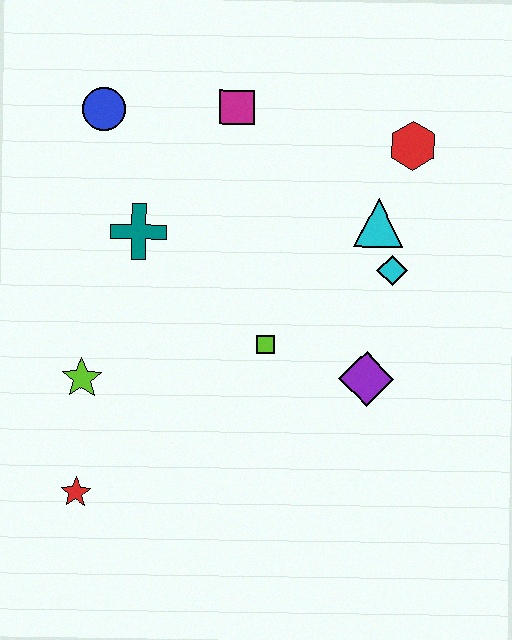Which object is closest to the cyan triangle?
The cyan diamond is closest to the cyan triangle.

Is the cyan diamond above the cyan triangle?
No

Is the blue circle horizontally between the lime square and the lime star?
Yes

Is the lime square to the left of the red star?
No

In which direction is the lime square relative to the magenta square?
The lime square is below the magenta square.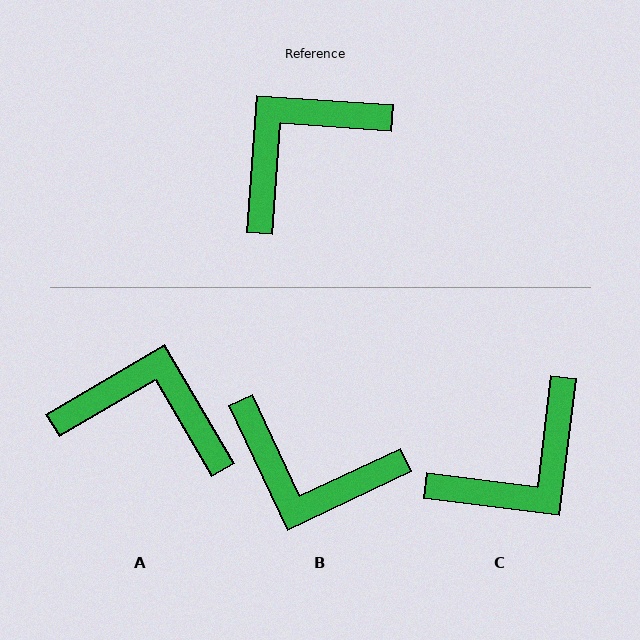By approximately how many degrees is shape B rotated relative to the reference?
Approximately 119 degrees counter-clockwise.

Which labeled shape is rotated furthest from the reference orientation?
C, about 177 degrees away.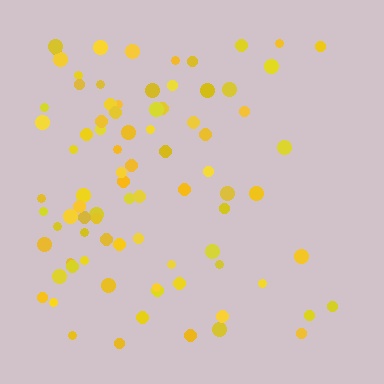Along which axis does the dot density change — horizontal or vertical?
Horizontal.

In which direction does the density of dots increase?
From right to left, with the left side densest.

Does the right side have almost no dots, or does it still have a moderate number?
Still a moderate number, just noticeably fewer than the left.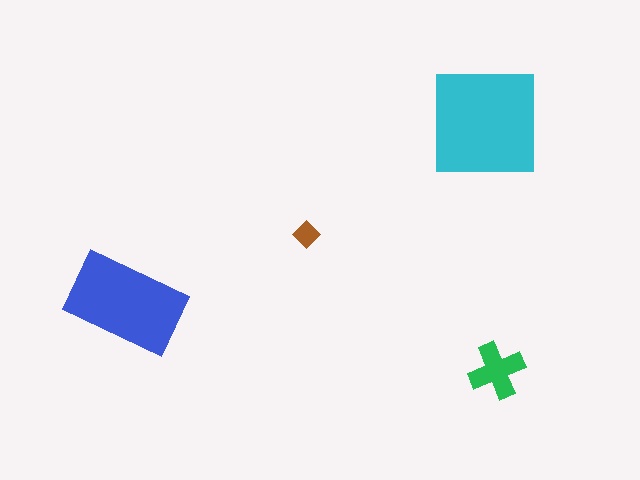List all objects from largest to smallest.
The cyan square, the blue rectangle, the green cross, the brown diamond.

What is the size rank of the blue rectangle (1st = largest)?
2nd.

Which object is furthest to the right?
The green cross is rightmost.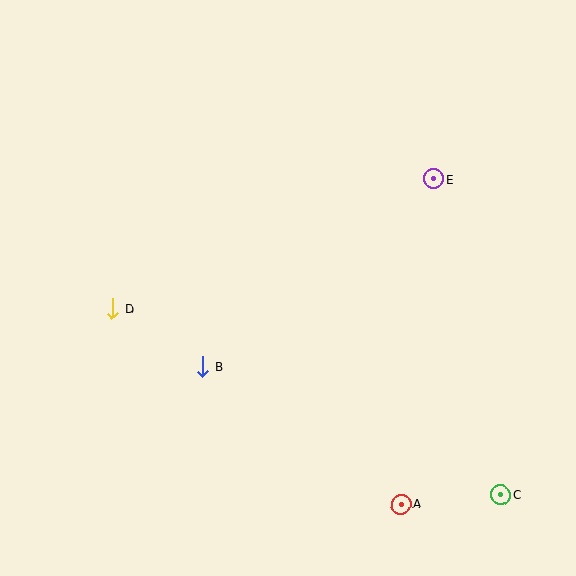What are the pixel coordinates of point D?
Point D is at (112, 309).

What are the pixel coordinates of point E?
Point E is at (434, 179).